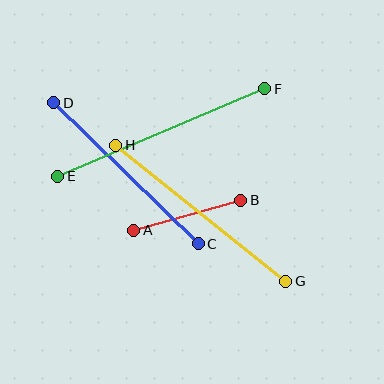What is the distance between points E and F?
The distance is approximately 225 pixels.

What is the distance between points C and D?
The distance is approximately 202 pixels.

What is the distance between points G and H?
The distance is approximately 218 pixels.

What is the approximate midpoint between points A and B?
The midpoint is at approximately (187, 215) pixels.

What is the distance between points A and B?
The distance is approximately 111 pixels.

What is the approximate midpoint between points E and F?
The midpoint is at approximately (161, 133) pixels.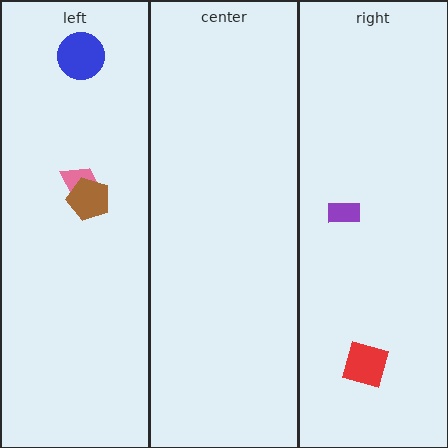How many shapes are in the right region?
2.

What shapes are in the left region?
The pink trapezoid, the brown pentagon, the blue circle.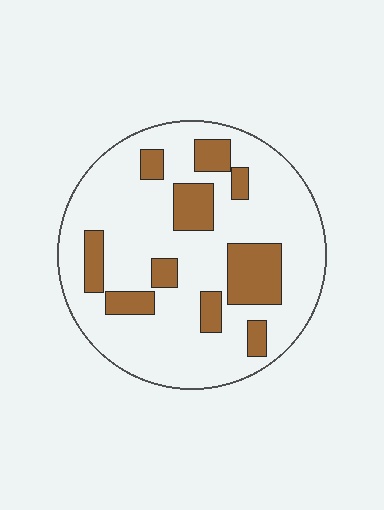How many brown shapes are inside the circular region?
10.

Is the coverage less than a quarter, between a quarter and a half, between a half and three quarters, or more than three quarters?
Less than a quarter.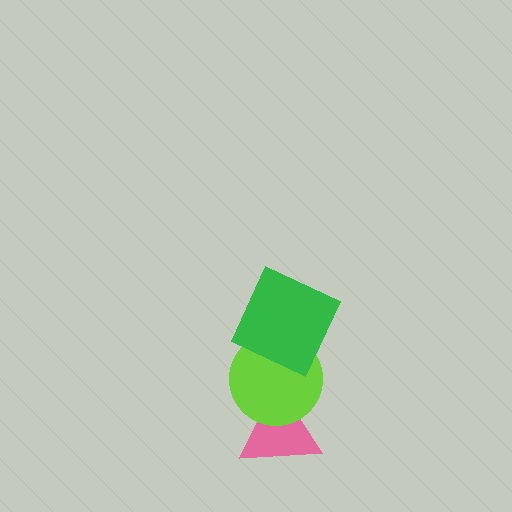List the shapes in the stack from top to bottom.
From top to bottom: the green square, the lime circle, the pink triangle.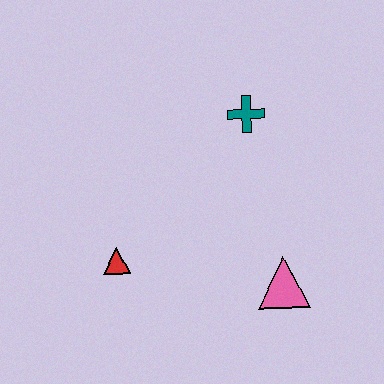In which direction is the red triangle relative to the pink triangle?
The red triangle is to the left of the pink triangle.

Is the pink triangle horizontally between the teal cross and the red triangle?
No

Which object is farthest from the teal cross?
The red triangle is farthest from the teal cross.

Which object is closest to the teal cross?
The pink triangle is closest to the teal cross.